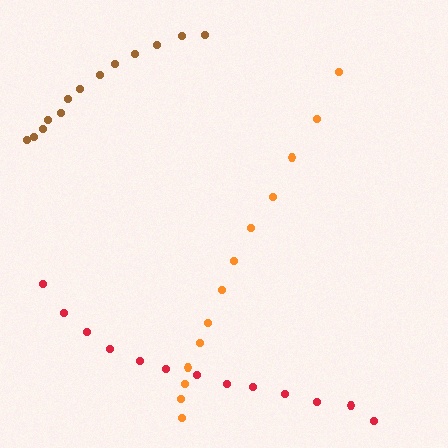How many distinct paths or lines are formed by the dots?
There are 3 distinct paths.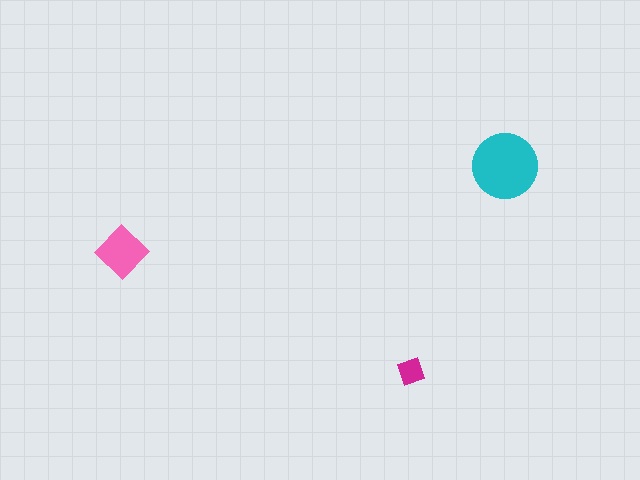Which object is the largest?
The cyan circle.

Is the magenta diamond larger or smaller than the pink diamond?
Smaller.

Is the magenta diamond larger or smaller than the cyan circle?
Smaller.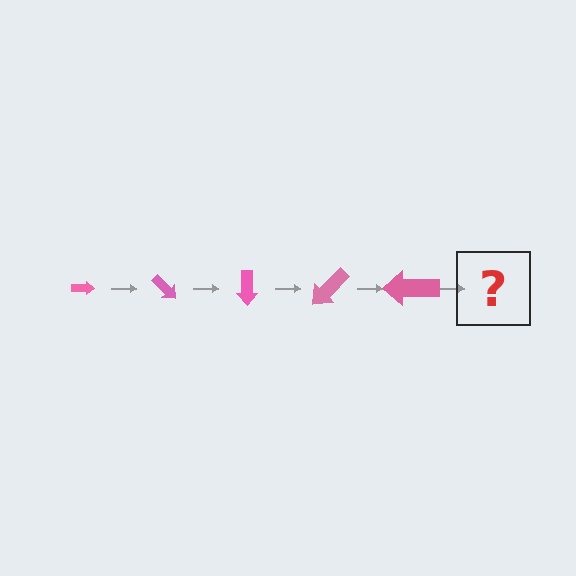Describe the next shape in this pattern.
It should be an arrow, larger than the previous one and rotated 225 degrees from the start.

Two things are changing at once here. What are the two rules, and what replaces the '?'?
The two rules are that the arrow grows larger each step and it rotates 45 degrees each step. The '?' should be an arrow, larger than the previous one and rotated 225 degrees from the start.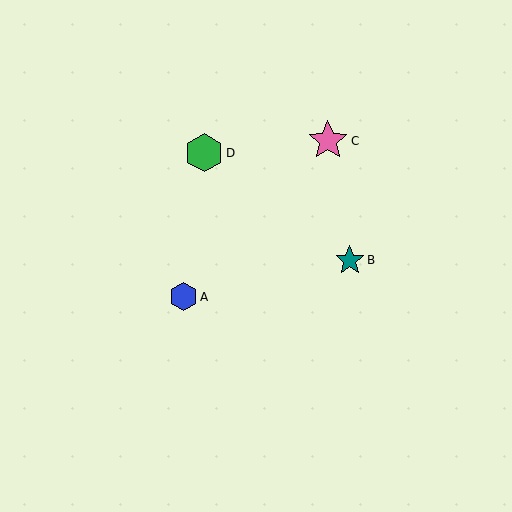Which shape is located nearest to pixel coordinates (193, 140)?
The green hexagon (labeled D) at (204, 153) is nearest to that location.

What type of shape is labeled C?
Shape C is a pink star.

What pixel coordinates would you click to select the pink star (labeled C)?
Click at (328, 141) to select the pink star C.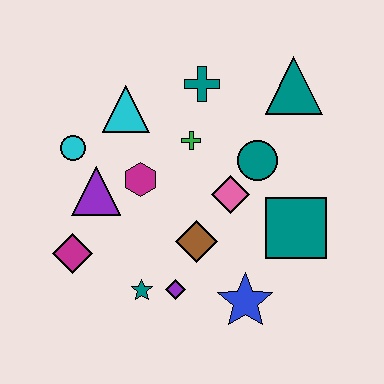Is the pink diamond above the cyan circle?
No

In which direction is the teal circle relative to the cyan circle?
The teal circle is to the right of the cyan circle.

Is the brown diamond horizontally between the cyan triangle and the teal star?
No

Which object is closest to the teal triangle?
The teal circle is closest to the teal triangle.